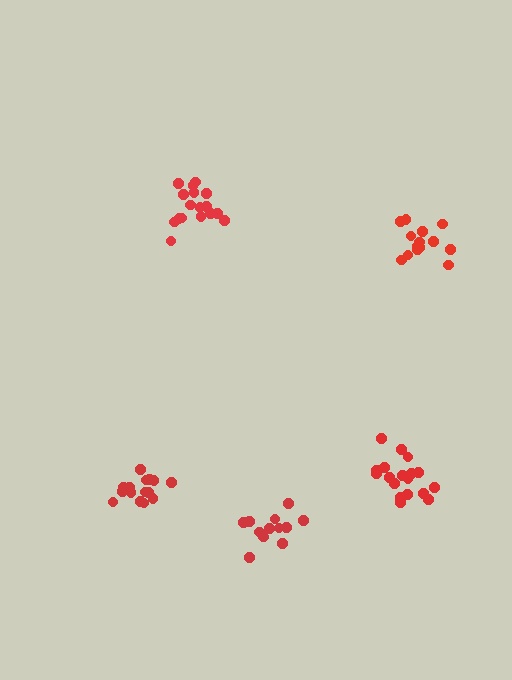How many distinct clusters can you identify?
There are 5 distinct clusters.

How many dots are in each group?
Group 1: 12 dots, Group 2: 17 dots, Group 3: 18 dots, Group 4: 15 dots, Group 5: 16 dots (78 total).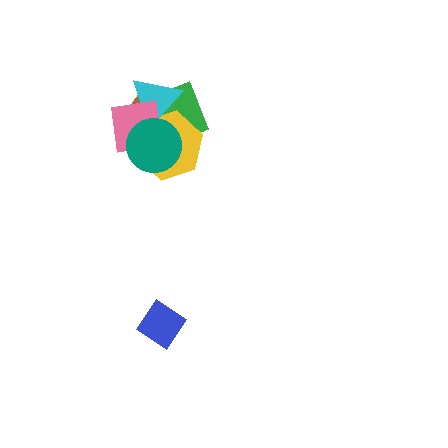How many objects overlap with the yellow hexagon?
5 objects overlap with the yellow hexagon.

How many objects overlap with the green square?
5 objects overlap with the green square.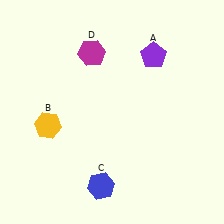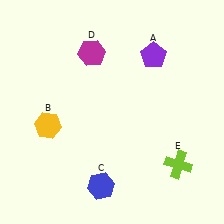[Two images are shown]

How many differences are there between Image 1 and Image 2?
There is 1 difference between the two images.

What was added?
A lime cross (E) was added in Image 2.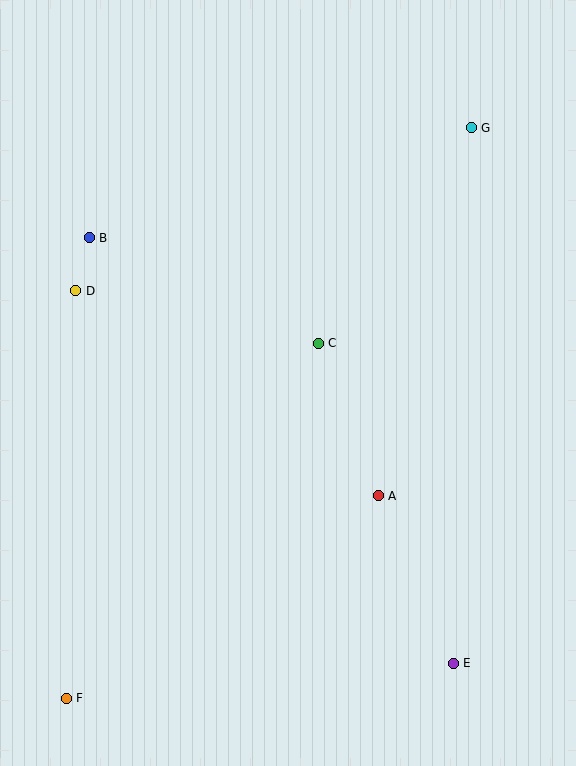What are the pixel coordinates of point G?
Point G is at (471, 128).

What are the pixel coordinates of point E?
Point E is at (453, 663).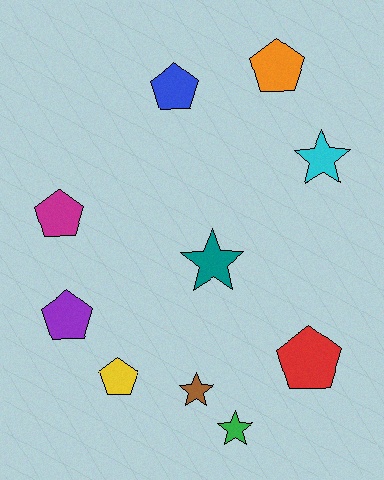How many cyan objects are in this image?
There is 1 cyan object.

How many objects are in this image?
There are 10 objects.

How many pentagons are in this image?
There are 6 pentagons.